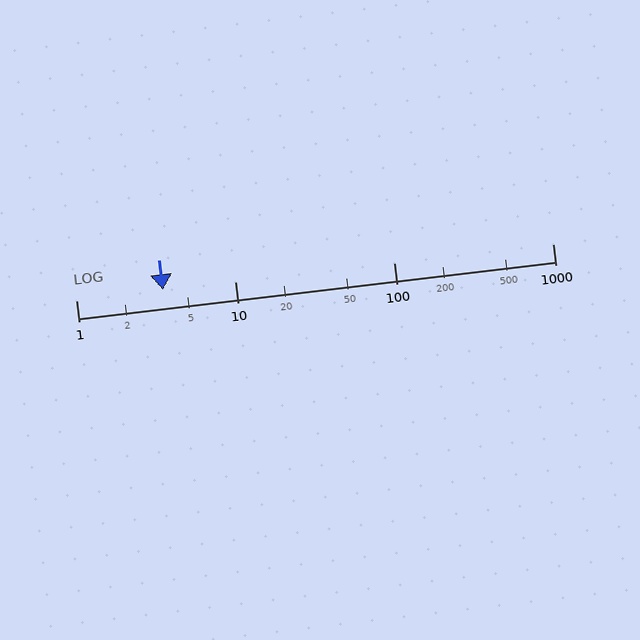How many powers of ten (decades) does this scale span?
The scale spans 3 decades, from 1 to 1000.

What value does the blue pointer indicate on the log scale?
The pointer indicates approximately 3.5.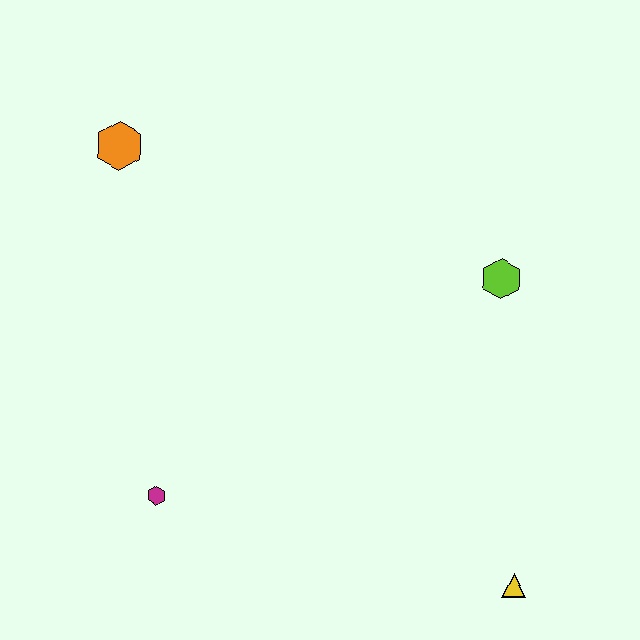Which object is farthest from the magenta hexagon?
The lime hexagon is farthest from the magenta hexagon.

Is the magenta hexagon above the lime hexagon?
No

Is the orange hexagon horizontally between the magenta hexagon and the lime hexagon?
No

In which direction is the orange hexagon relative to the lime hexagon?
The orange hexagon is to the left of the lime hexagon.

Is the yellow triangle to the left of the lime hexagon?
No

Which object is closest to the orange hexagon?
The magenta hexagon is closest to the orange hexagon.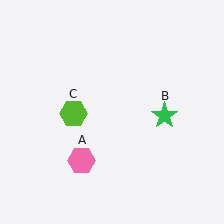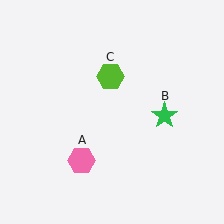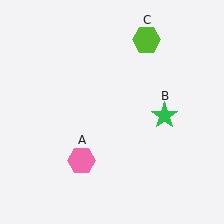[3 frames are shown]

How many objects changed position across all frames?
1 object changed position: lime hexagon (object C).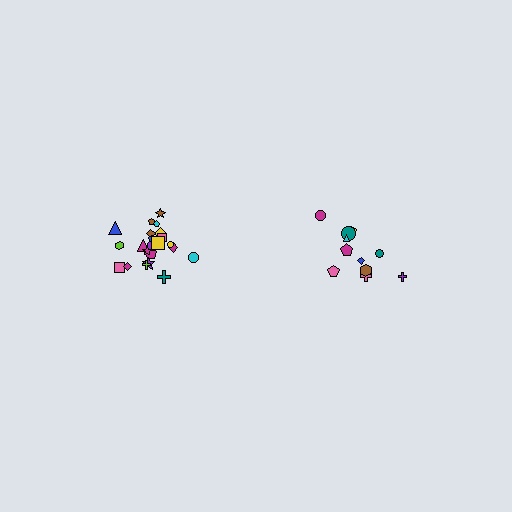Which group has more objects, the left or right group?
The left group.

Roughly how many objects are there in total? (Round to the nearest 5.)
Roughly 35 objects in total.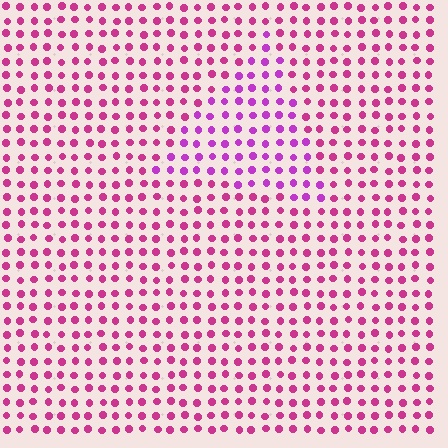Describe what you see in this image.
The image is filled with small magenta elements in a uniform arrangement. A triangle-shaped region is visible where the elements are tinted to a slightly different hue, forming a subtle color boundary.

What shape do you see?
I see a triangle.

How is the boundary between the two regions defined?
The boundary is defined purely by a slight shift in hue (about 28 degrees). Spacing, size, and orientation are identical on both sides.